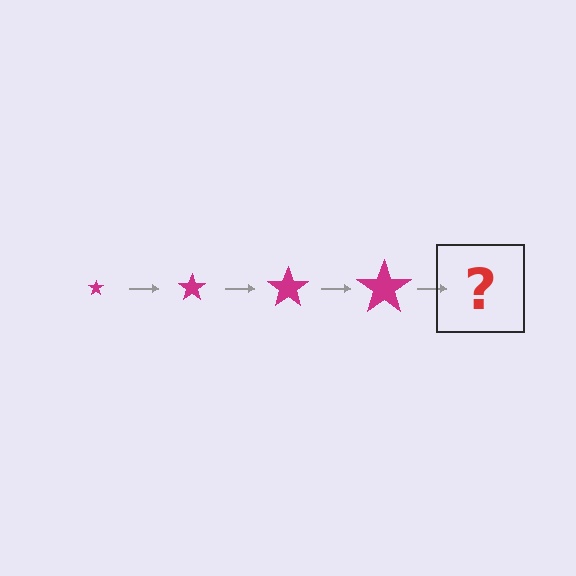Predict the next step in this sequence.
The next step is a magenta star, larger than the previous one.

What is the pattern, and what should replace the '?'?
The pattern is that the star gets progressively larger each step. The '?' should be a magenta star, larger than the previous one.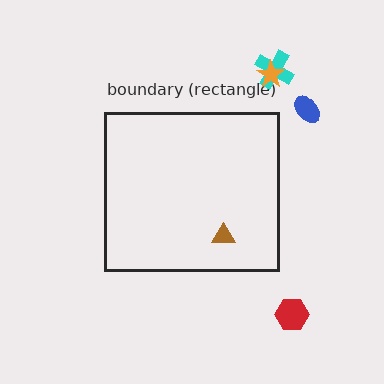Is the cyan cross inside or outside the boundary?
Outside.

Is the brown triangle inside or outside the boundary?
Inside.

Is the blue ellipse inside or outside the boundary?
Outside.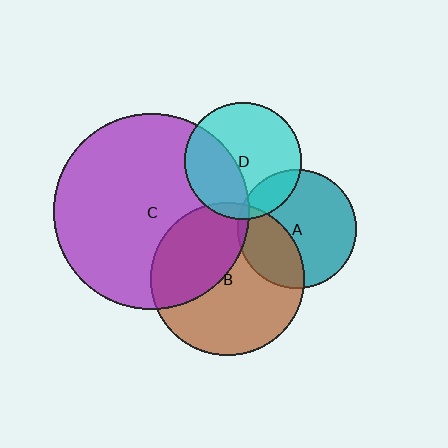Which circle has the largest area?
Circle C (purple).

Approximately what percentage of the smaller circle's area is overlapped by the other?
Approximately 15%.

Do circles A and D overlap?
Yes.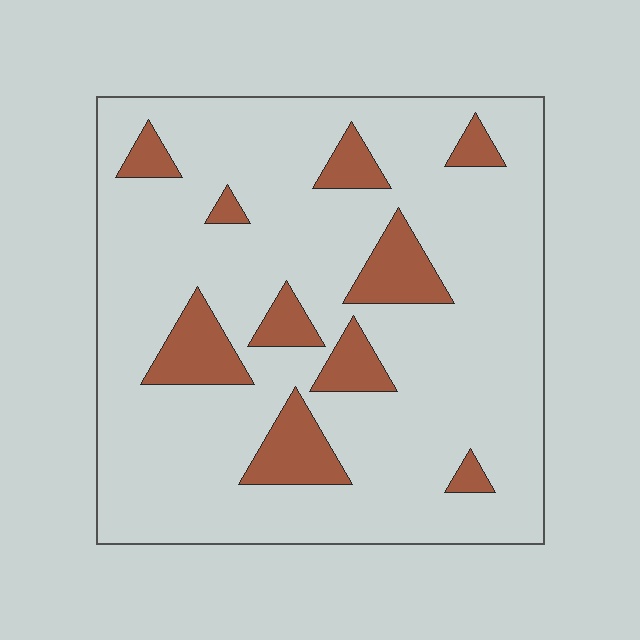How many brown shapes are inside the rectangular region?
10.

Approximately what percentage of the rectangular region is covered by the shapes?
Approximately 15%.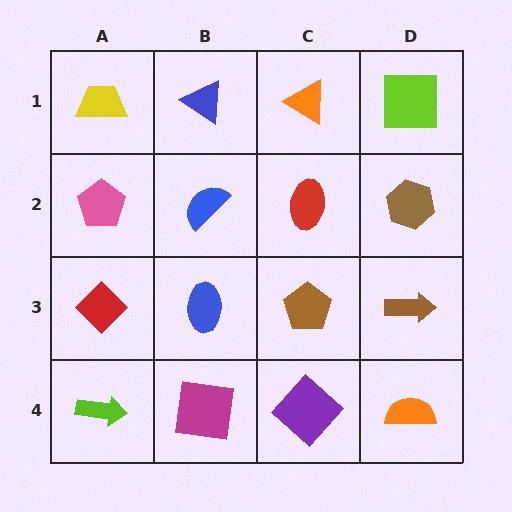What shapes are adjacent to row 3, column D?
A brown hexagon (row 2, column D), an orange semicircle (row 4, column D), a brown pentagon (row 3, column C).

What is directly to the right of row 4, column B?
A purple diamond.